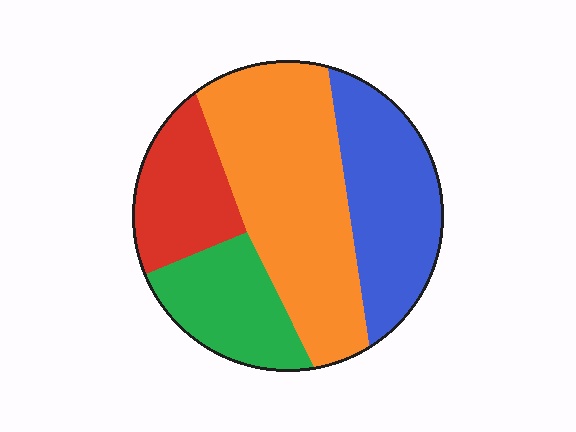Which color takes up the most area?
Orange, at roughly 40%.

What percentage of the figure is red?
Red takes up about one sixth (1/6) of the figure.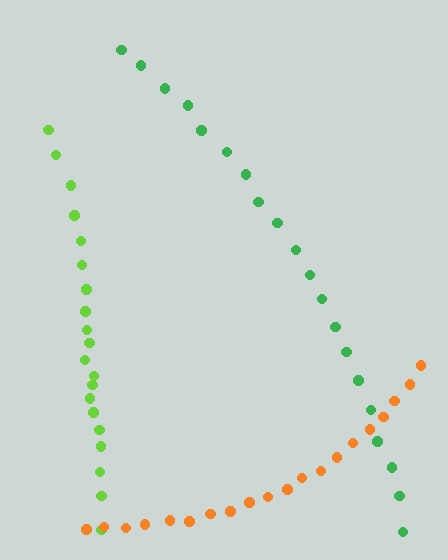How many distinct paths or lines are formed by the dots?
There are 3 distinct paths.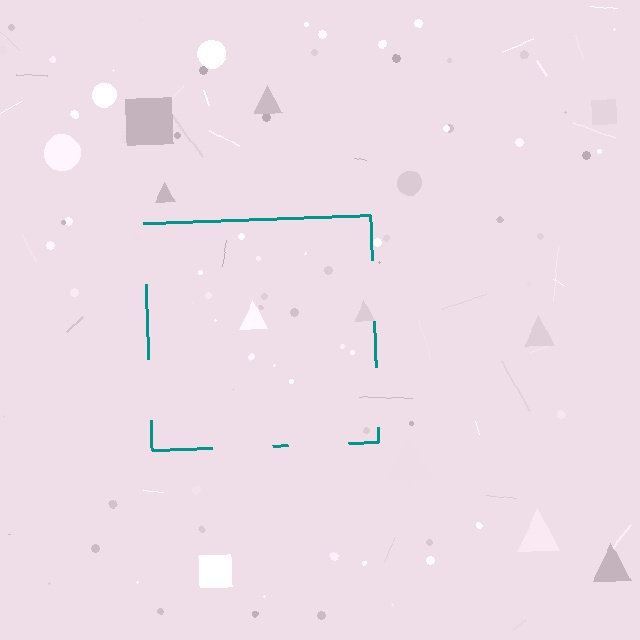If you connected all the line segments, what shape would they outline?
They would outline a square.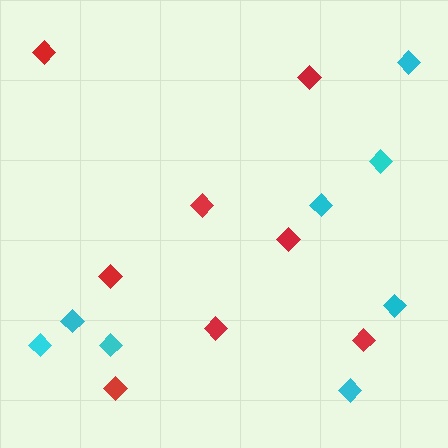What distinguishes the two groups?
There are 2 groups: one group of red diamonds (8) and one group of cyan diamonds (8).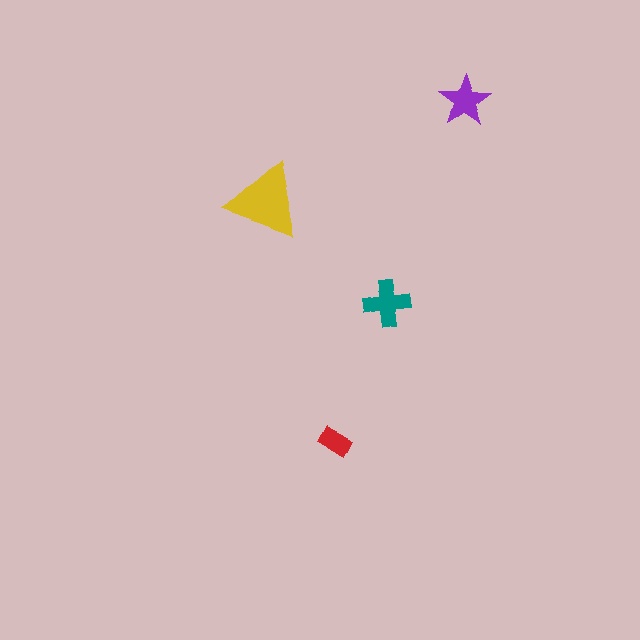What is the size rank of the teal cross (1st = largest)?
2nd.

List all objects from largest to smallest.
The yellow triangle, the teal cross, the purple star, the red rectangle.